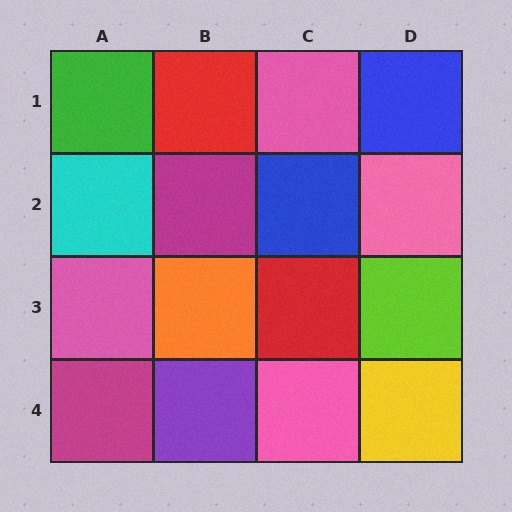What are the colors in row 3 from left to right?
Pink, orange, red, lime.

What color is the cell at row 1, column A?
Green.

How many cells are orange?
1 cell is orange.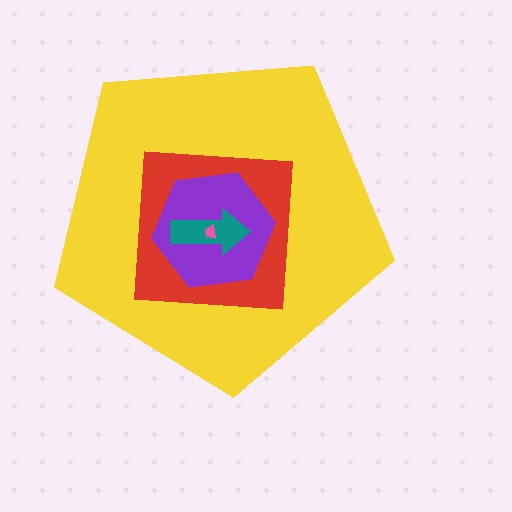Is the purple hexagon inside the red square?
Yes.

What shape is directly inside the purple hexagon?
The teal arrow.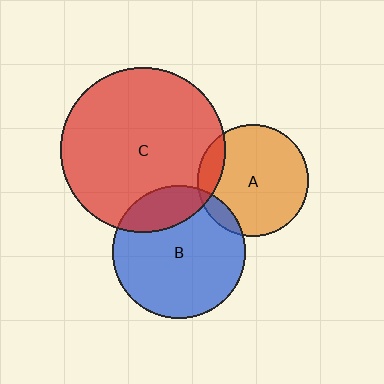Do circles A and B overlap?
Yes.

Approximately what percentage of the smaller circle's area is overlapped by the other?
Approximately 10%.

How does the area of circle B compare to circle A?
Approximately 1.4 times.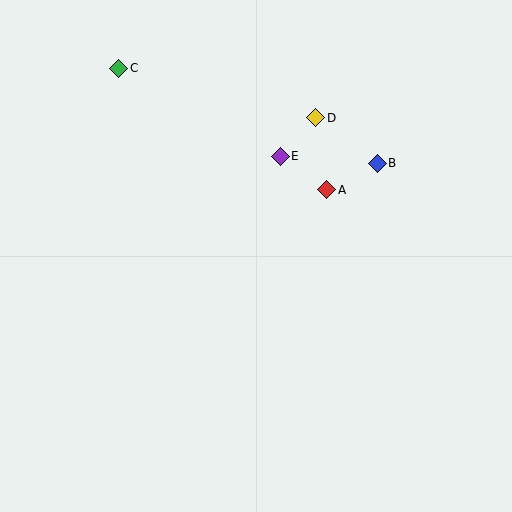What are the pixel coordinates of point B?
Point B is at (377, 163).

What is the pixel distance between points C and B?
The distance between C and B is 276 pixels.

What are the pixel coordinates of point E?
Point E is at (280, 156).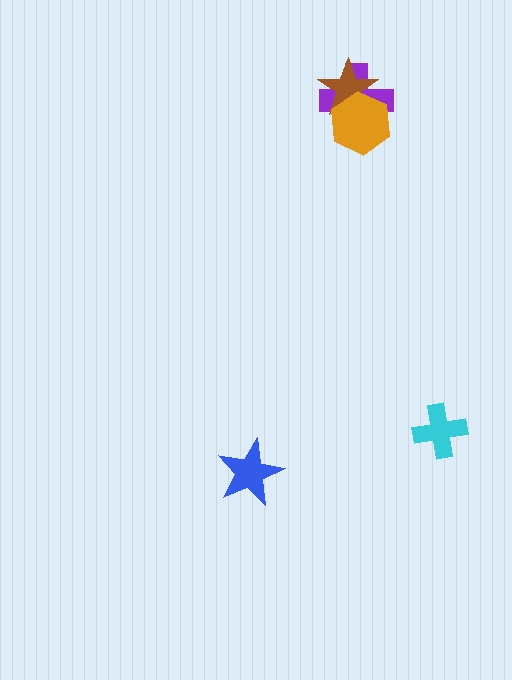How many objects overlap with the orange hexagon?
2 objects overlap with the orange hexagon.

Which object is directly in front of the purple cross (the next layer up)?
The brown star is directly in front of the purple cross.